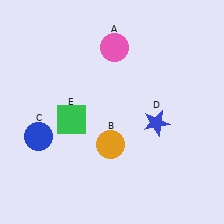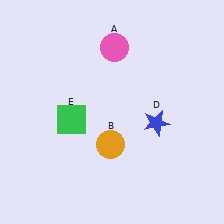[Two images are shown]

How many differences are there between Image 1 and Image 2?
There is 1 difference between the two images.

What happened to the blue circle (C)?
The blue circle (C) was removed in Image 2. It was in the bottom-left area of Image 1.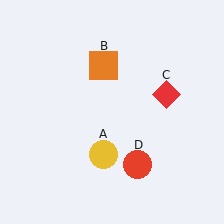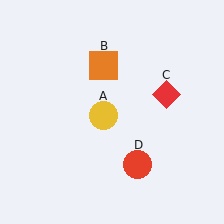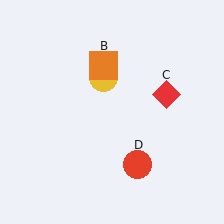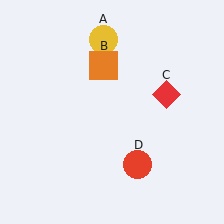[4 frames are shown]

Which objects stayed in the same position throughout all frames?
Orange square (object B) and red diamond (object C) and red circle (object D) remained stationary.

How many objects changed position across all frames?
1 object changed position: yellow circle (object A).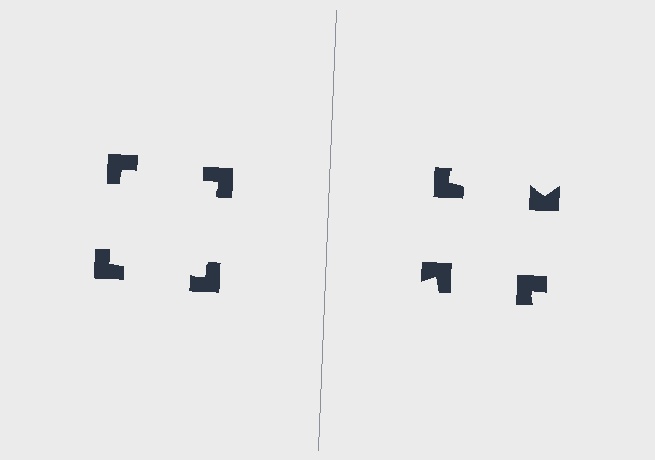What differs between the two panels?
The notched squares are positioned identically on both sides; only the wedge orientations differ. On the left they align to a square; on the right they are misaligned.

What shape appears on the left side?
An illusory square.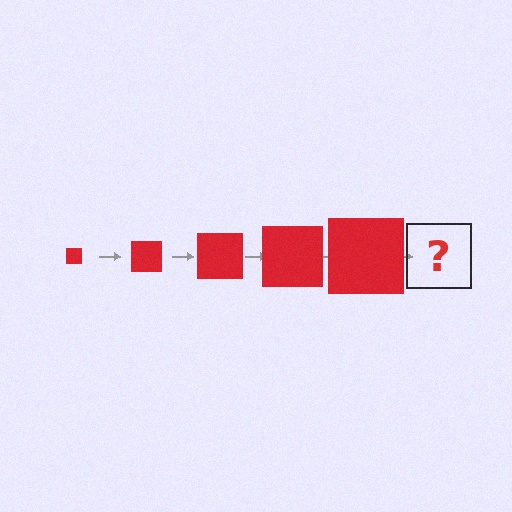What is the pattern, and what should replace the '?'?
The pattern is that the square gets progressively larger each step. The '?' should be a red square, larger than the previous one.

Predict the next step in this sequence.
The next step is a red square, larger than the previous one.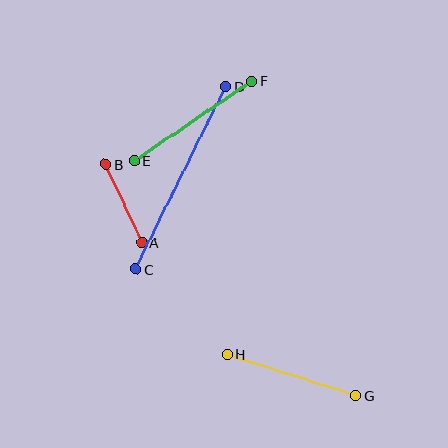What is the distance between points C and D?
The distance is approximately 204 pixels.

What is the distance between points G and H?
The distance is approximately 135 pixels.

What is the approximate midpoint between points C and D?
The midpoint is at approximately (181, 178) pixels.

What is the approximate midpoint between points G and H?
The midpoint is at approximately (292, 375) pixels.